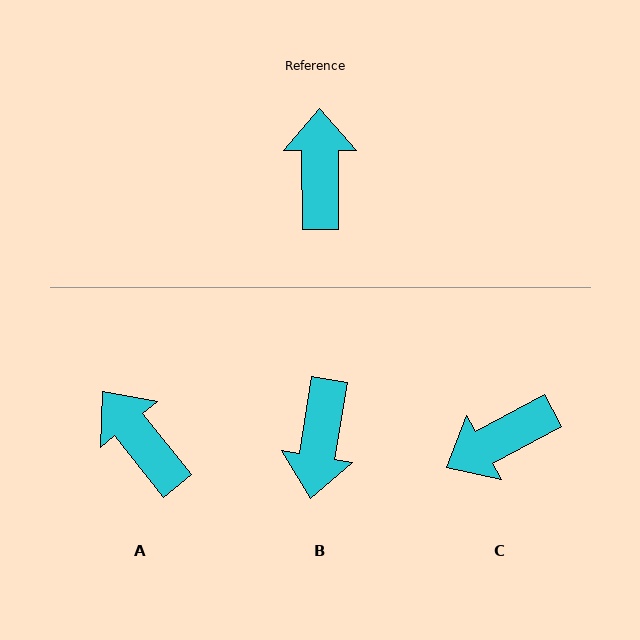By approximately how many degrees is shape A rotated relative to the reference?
Approximately 38 degrees counter-clockwise.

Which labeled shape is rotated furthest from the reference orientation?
B, about 170 degrees away.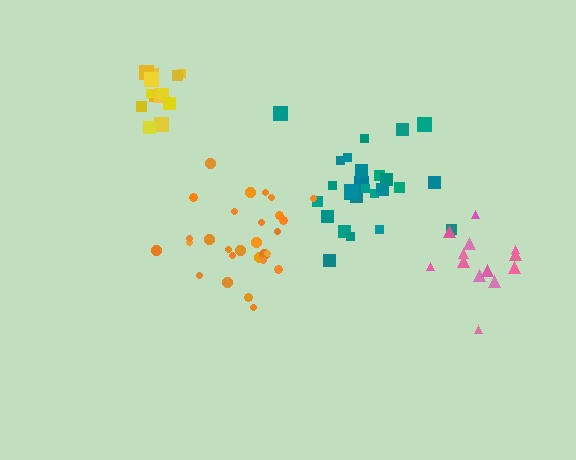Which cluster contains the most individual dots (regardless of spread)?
Orange (28).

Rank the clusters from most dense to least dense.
teal, orange, yellow, pink.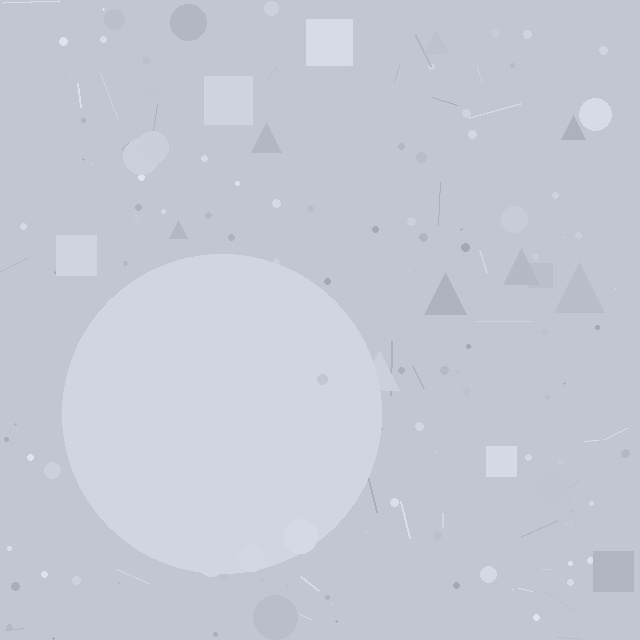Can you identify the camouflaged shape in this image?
The camouflaged shape is a circle.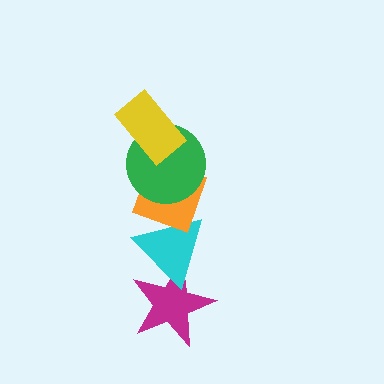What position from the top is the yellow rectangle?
The yellow rectangle is 1st from the top.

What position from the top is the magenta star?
The magenta star is 5th from the top.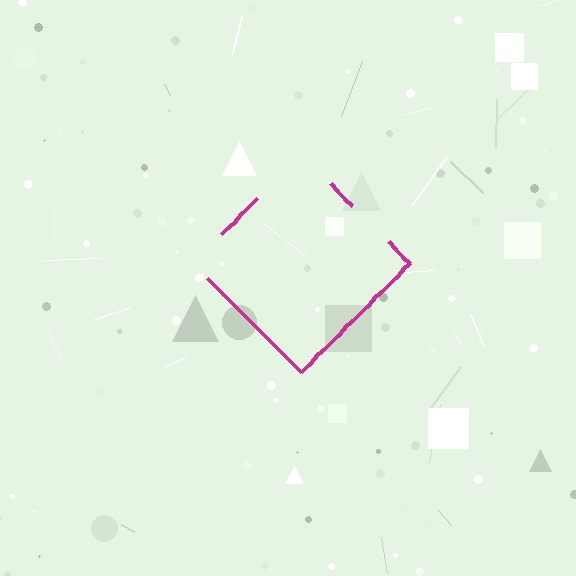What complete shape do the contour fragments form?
The contour fragments form a diamond.